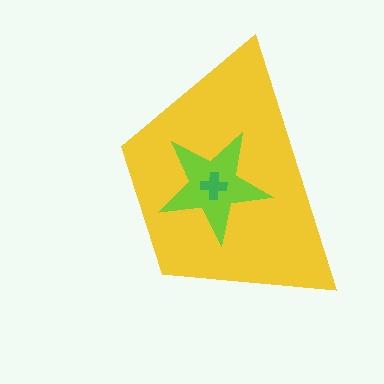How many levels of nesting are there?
3.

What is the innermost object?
The green cross.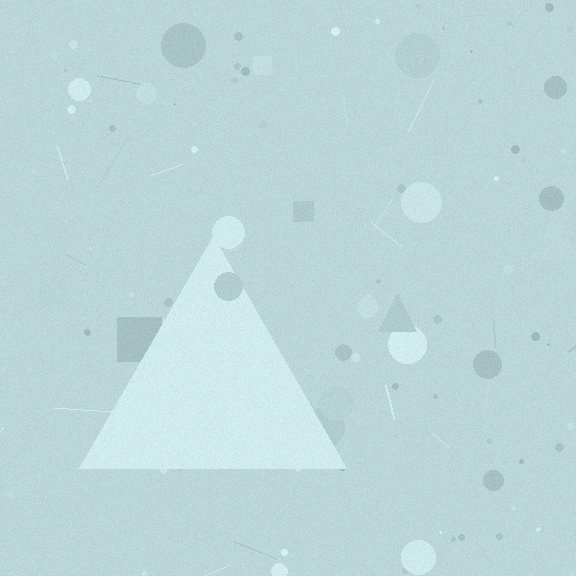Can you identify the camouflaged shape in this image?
The camouflaged shape is a triangle.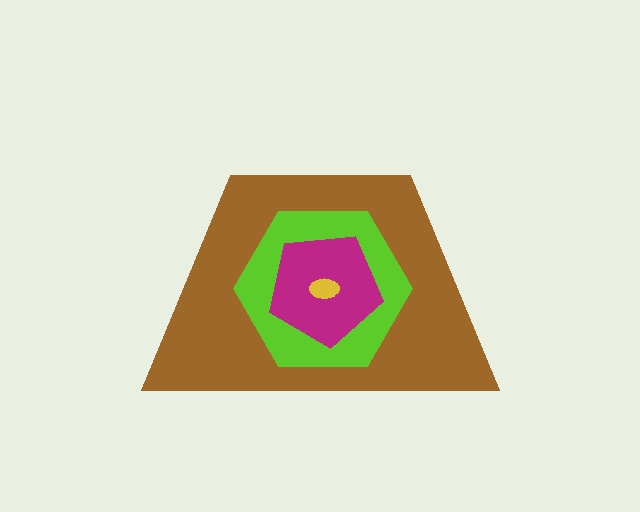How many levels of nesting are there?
4.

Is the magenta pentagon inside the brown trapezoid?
Yes.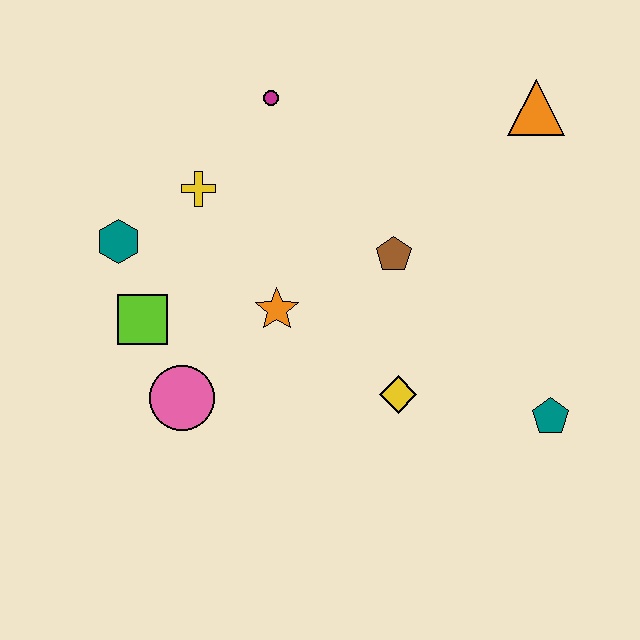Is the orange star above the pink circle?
Yes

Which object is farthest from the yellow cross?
The teal pentagon is farthest from the yellow cross.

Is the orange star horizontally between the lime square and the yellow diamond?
Yes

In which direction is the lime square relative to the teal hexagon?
The lime square is below the teal hexagon.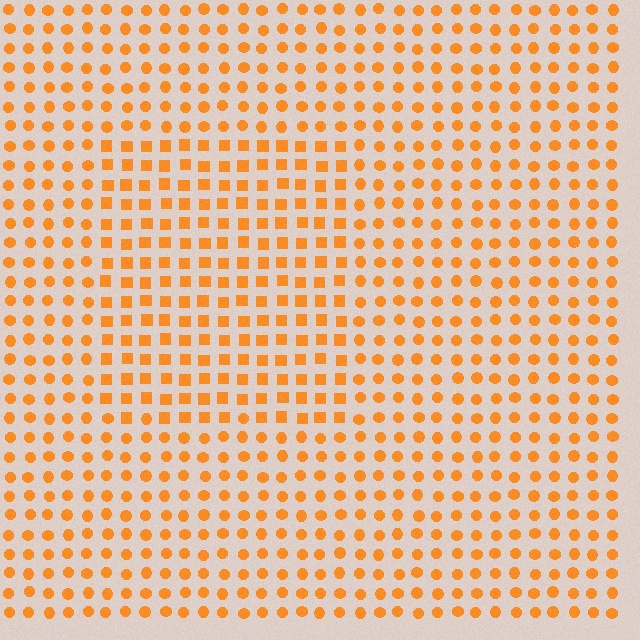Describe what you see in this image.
The image is filled with small orange elements arranged in a uniform grid. A rectangle-shaped region contains squares, while the surrounding area contains circles. The boundary is defined purely by the change in element shape.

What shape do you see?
I see a rectangle.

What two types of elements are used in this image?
The image uses squares inside the rectangle region and circles outside it.